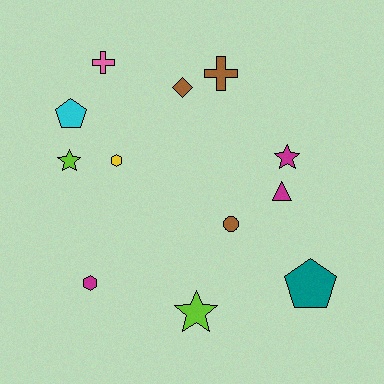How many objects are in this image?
There are 12 objects.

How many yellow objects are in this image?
There is 1 yellow object.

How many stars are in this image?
There are 3 stars.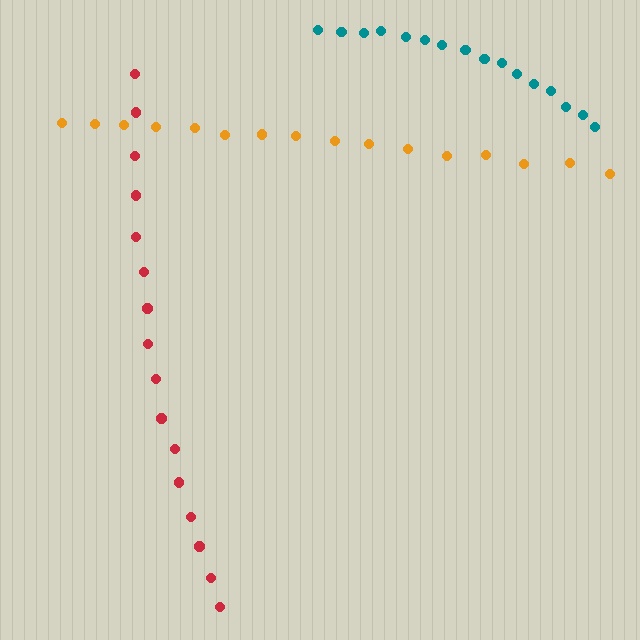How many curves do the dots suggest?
There are 3 distinct paths.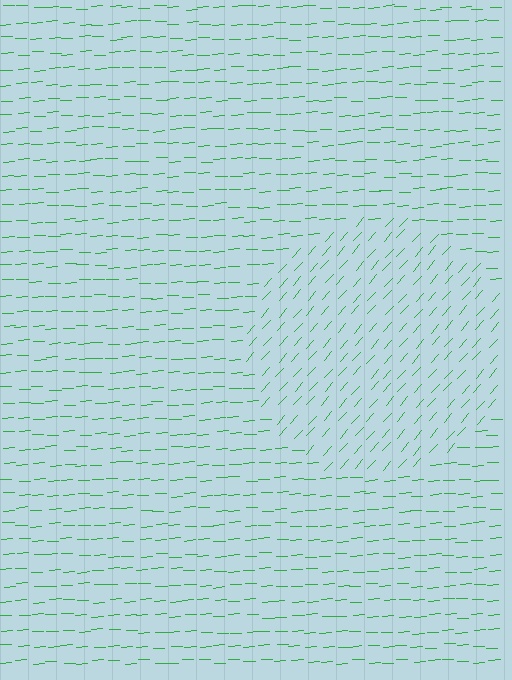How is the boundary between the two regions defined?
The boundary is defined purely by a change in line orientation (approximately 45 degrees difference). All lines are the same color and thickness.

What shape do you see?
I see a circle.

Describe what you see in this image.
The image is filled with small green line segments. A circle region in the image has lines oriented differently from the surrounding lines, creating a visible texture boundary.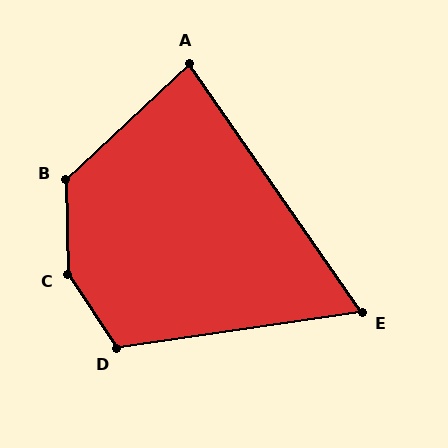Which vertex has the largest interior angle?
C, at approximately 148 degrees.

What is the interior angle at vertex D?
Approximately 115 degrees (obtuse).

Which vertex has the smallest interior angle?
E, at approximately 64 degrees.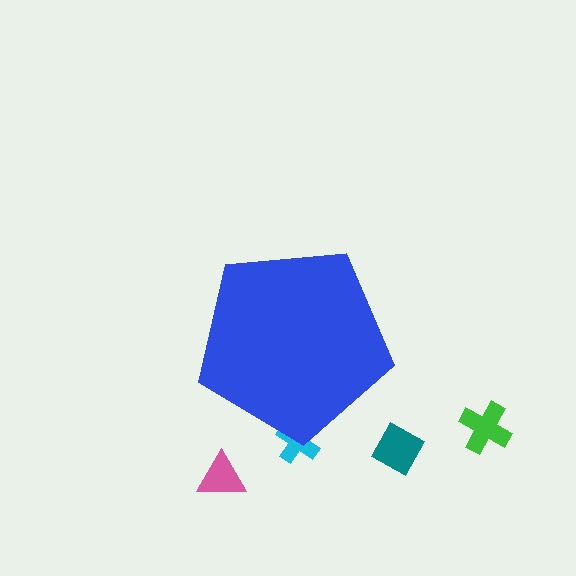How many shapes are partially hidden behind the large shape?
1 shape is partially hidden.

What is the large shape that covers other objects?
A blue pentagon.